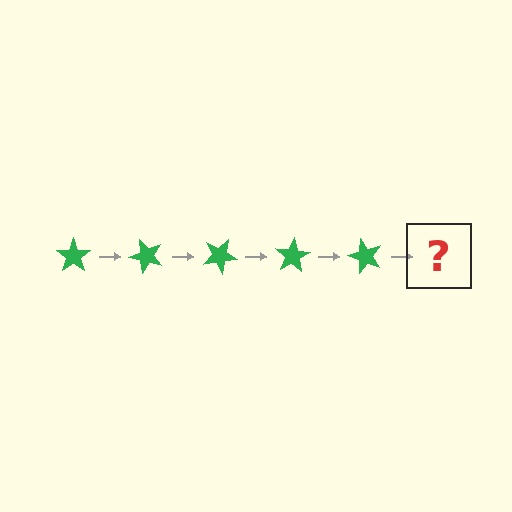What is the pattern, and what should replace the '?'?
The pattern is that the star rotates 50 degrees each step. The '?' should be a green star rotated 250 degrees.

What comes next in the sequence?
The next element should be a green star rotated 250 degrees.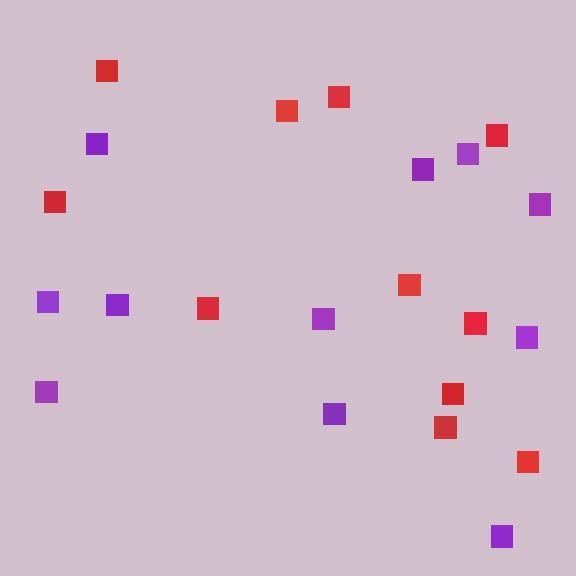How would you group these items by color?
There are 2 groups: one group of purple squares (11) and one group of red squares (11).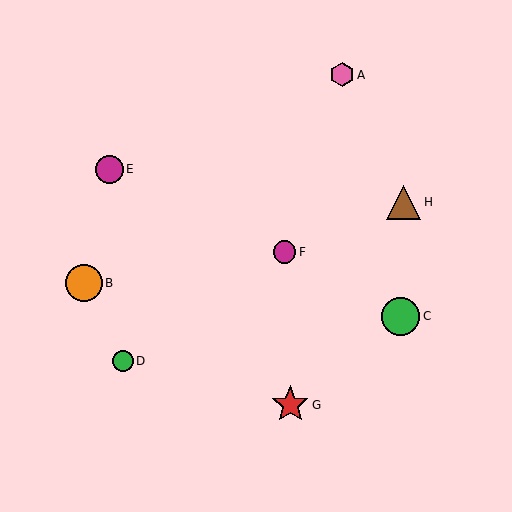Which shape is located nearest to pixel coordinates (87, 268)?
The orange circle (labeled B) at (84, 283) is nearest to that location.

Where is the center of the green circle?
The center of the green circle is at (401, 316).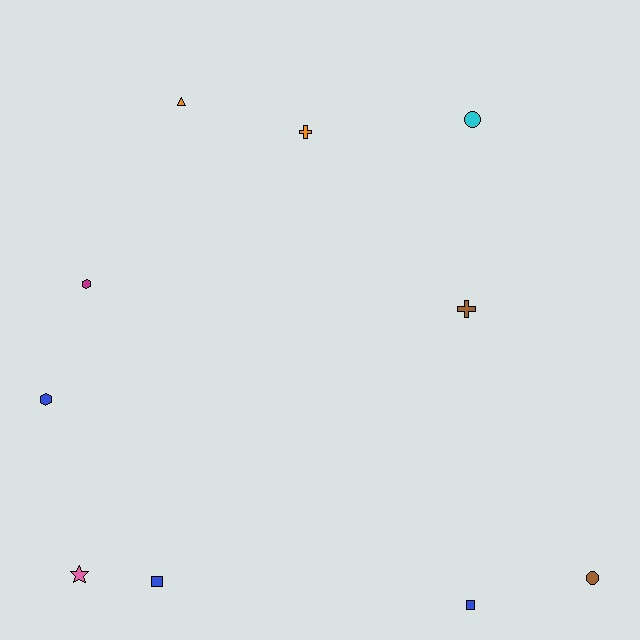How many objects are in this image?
There are 10 objects.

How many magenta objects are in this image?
There is 1 magenta object.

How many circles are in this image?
There are 2 circles.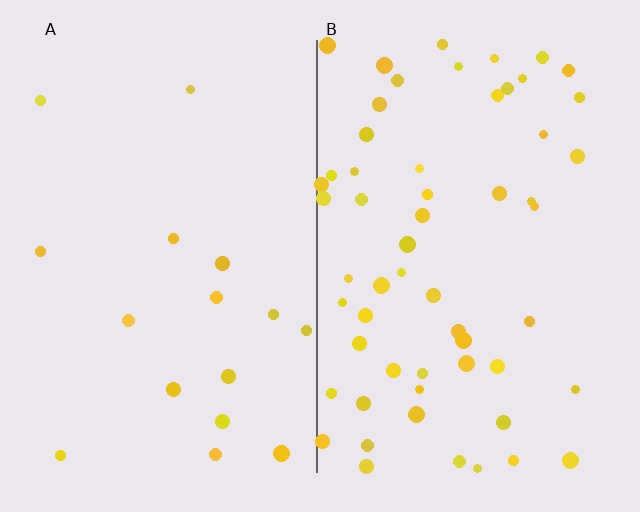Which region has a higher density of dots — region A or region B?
B (the right).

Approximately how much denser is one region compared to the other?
Approximately 3.6× — region B over region A.